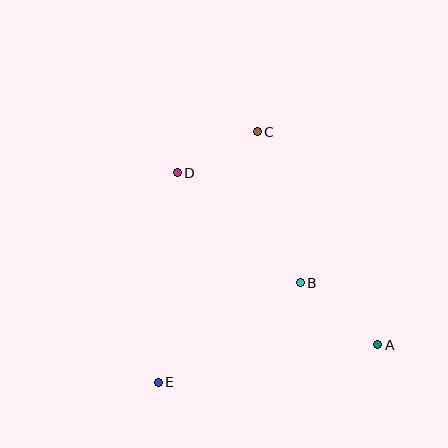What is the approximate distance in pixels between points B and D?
The distance between B and D is approximately 165 pixels.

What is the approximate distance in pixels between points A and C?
The distance between A and C is approximately 245 pixels.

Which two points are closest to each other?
Points C and D are closest to each other.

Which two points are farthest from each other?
Points C and E are farthest from each other.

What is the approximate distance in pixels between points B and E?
The distance between B and E is approximately 173 pixels.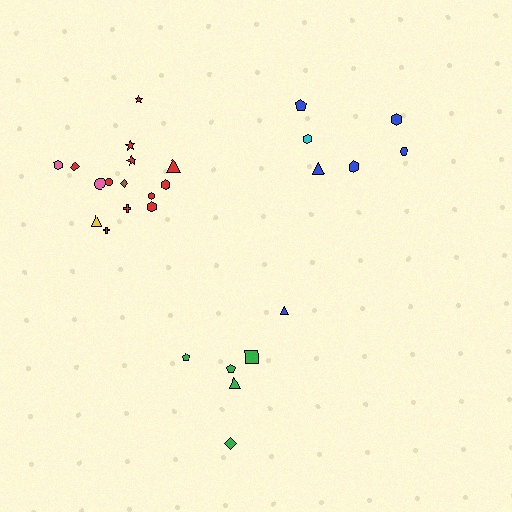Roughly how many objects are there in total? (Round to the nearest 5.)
Roughly 25 objects in total.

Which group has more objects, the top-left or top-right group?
The top-left group.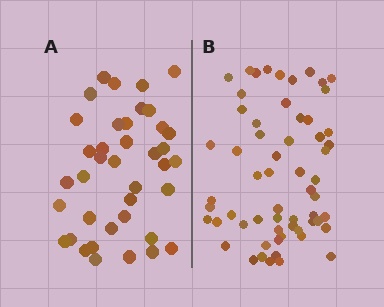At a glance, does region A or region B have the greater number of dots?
Region B (the right region) has more dots.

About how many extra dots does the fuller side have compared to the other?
Region B has approximately 20 more dots than region A.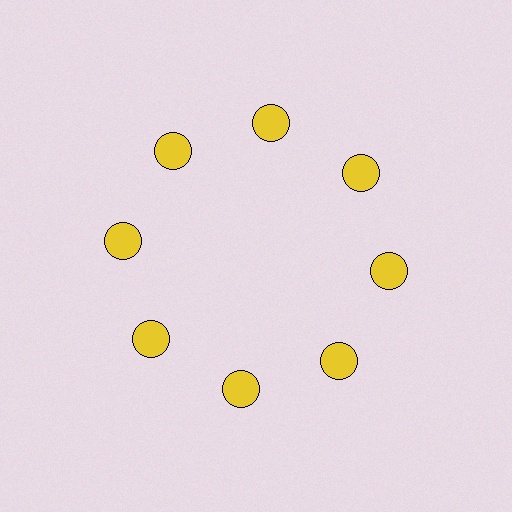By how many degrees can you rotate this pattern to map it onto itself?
The pattern maps onto itself every 45 degrees of rotation.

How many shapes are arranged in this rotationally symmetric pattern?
There are 8 shapes, arranged in 8 groups of 1.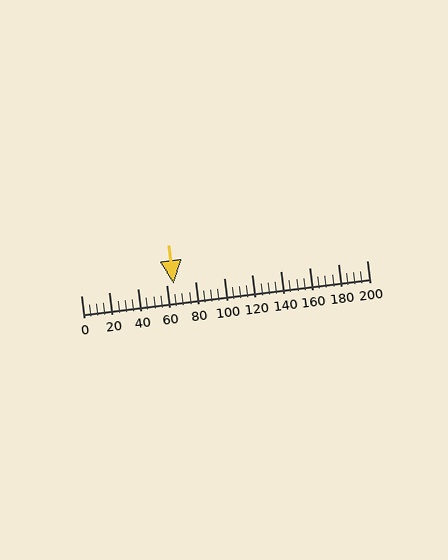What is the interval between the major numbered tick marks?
The major tick marks are spaced 20 units apart.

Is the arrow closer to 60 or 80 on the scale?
The arrow is closer to 60.